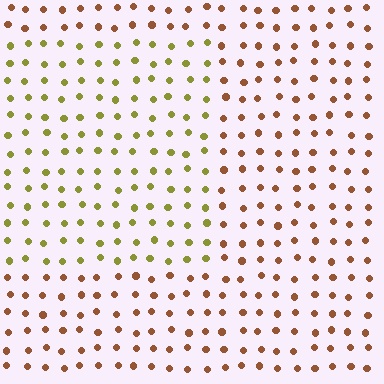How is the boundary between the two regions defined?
The boundary is defined purely by a slight shift in hue (about 45 degrees). Spacing, size, and orientation are identical on both sides.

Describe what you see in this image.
The image is filled with small brown elements in a uniform arrangement. A rectangle-shaped region is visible where the elements are tinted to a slightly different hue, forming a subtle color boundary.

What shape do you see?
I see a rectangle.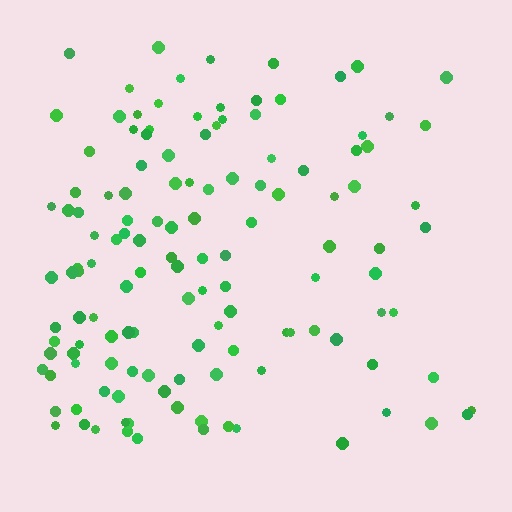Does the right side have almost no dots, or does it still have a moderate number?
Still a moderate number, just noticeably fewer than the left.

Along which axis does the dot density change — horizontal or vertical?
Horizontal.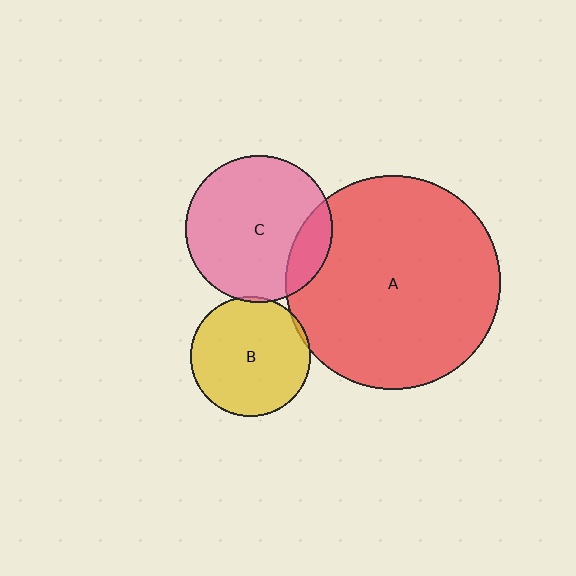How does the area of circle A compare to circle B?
Approximately 3.2 times.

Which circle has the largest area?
Circle A (red).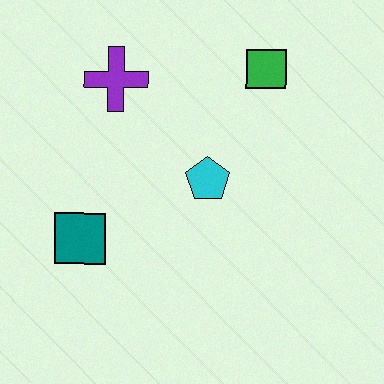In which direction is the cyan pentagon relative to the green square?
The cyan pentagon is below the green square.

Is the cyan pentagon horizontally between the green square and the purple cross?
Yes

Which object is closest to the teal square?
The cyan pentagon is closest to the teal square.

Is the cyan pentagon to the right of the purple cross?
Yes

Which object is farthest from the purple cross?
The teal square is farthest from the purple cross.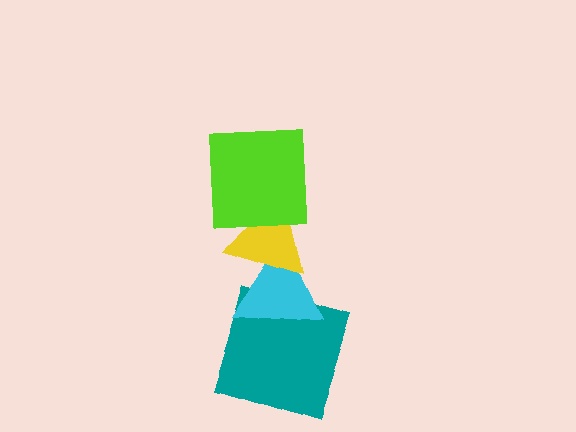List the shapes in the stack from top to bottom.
From top to bottom: the lime square, the yellow triangle, the cyan triangle, the teal square.